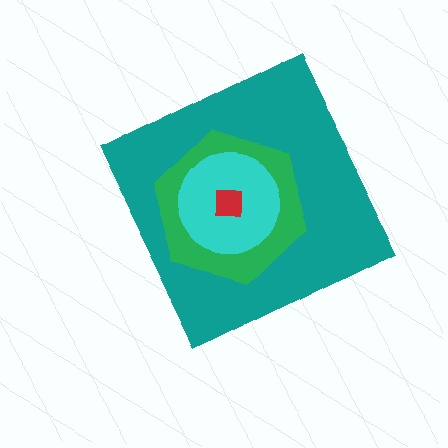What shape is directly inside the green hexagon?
The cyan circle.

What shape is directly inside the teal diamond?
The green hexagon.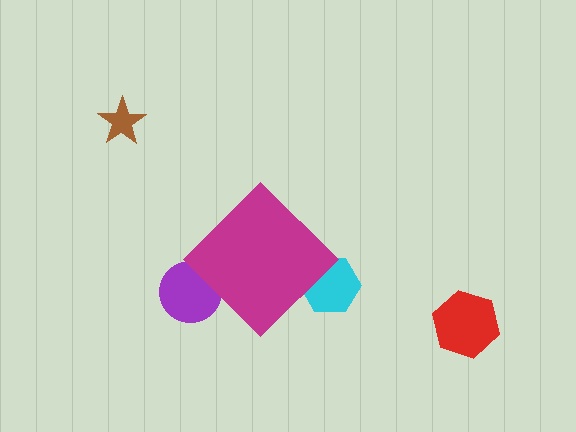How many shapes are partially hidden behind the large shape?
2 shapes are partially hidden.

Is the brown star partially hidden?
No, the brown star is fully visible.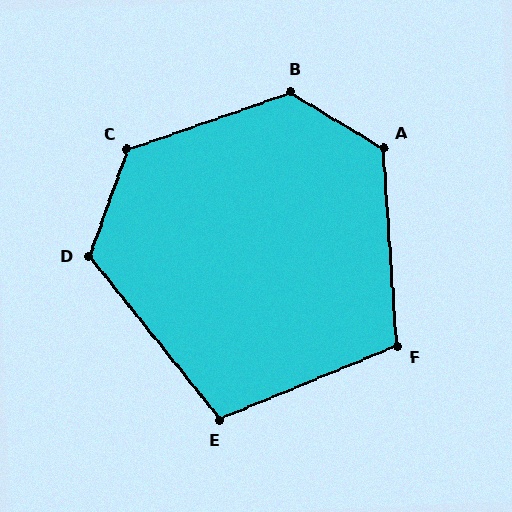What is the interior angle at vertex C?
Approximately 129 degrees (obtuse).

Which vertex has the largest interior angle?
B, at approximately 130 degrees.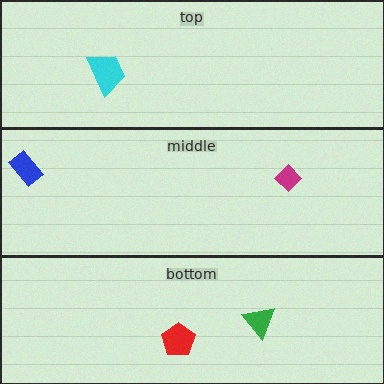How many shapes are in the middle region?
2.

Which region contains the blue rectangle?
The middle region.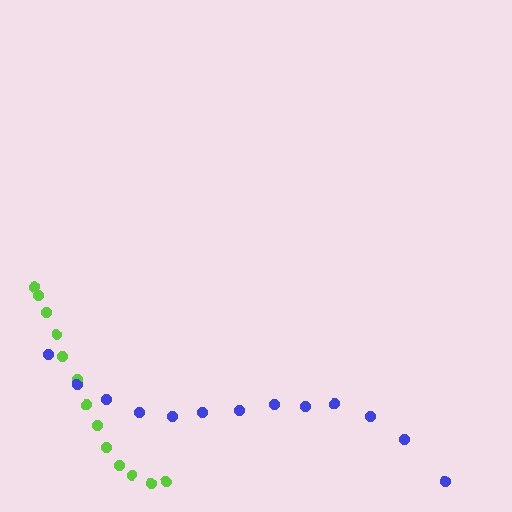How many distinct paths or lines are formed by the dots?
There are 2 distinct paths.